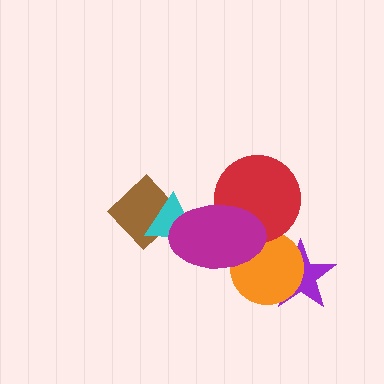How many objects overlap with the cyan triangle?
2 objects overlap with the cyan triangle.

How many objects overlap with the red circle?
2 objects overlap with the red circle.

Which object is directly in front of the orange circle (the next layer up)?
The red circle is directly in front of the orange circle.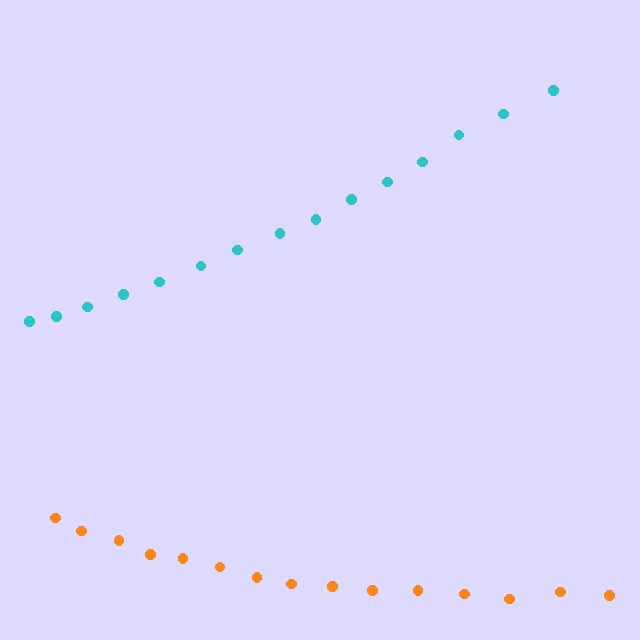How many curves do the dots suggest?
There are 2 distinct paths.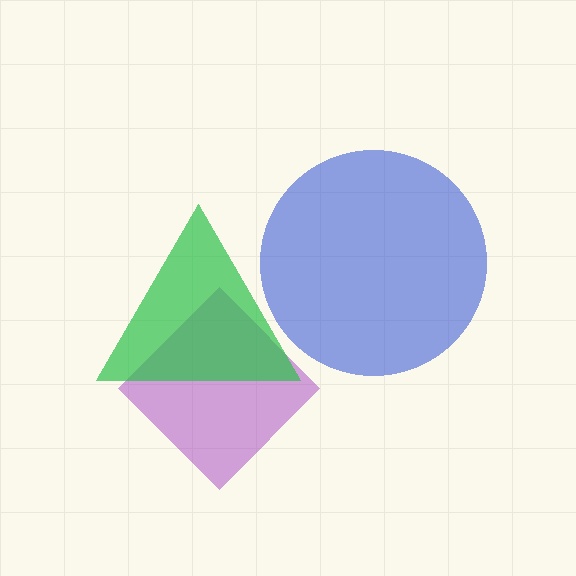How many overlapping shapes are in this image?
There are 3 overlapping shapes in the image.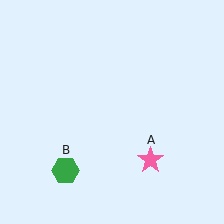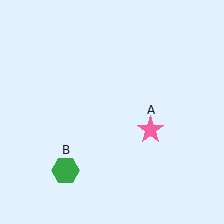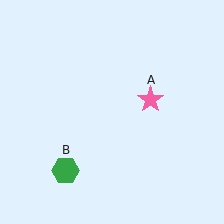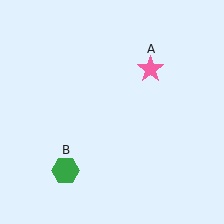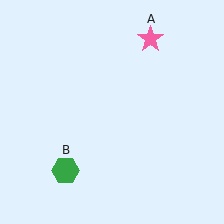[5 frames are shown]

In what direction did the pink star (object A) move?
The pink star (object A) moved up.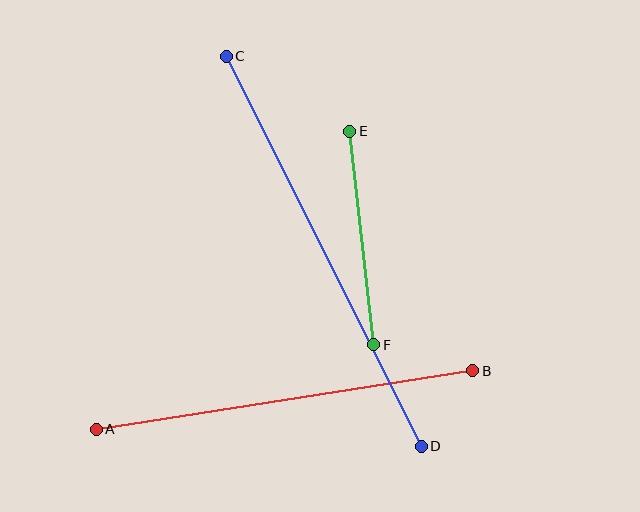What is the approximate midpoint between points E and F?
The midpoint is at approximately (362, 238) pixels.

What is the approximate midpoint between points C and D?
The midpoint is at approximately (324, 251) pixels.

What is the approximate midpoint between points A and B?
The midpoint is at approximately (285, 400) pixels.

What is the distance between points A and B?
The distance is approximately 381 pixels.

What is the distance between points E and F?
The distance is approximately 215 pixels.